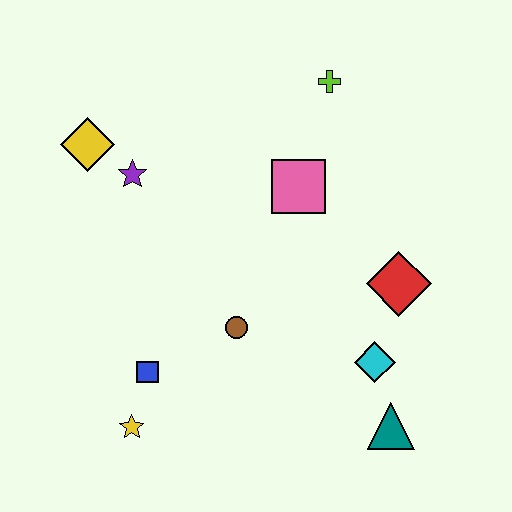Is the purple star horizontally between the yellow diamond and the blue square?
Yes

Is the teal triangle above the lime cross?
No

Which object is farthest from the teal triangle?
The yellow diamond is farthest from the teal triangle.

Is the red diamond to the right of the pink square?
Yes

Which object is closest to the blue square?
The yellow star is closest to the blue square.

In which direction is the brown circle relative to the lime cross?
The brown circle is below the lime cross.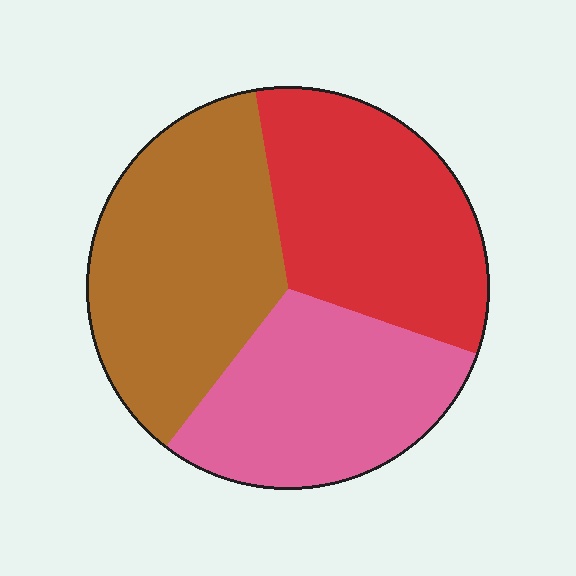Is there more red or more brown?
Brown.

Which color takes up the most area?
Brown, at roughly 35%.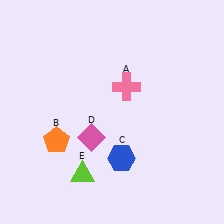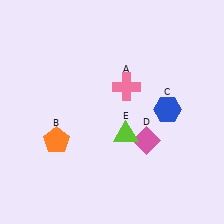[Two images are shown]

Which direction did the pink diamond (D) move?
The pink diamond (D) moved right.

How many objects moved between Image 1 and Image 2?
3 objects moved between the two images.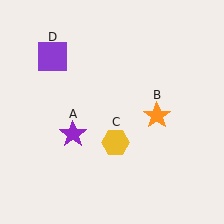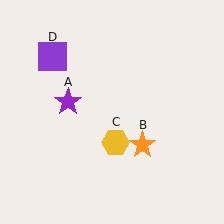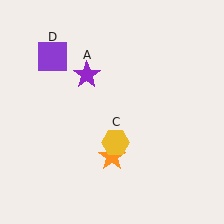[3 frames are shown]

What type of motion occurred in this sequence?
The purple star (object A), orange star (object B) rotated clockwise around the center of the scene.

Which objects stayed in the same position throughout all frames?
Yellow hexagon (object C) and purple square (object D) remained stationary.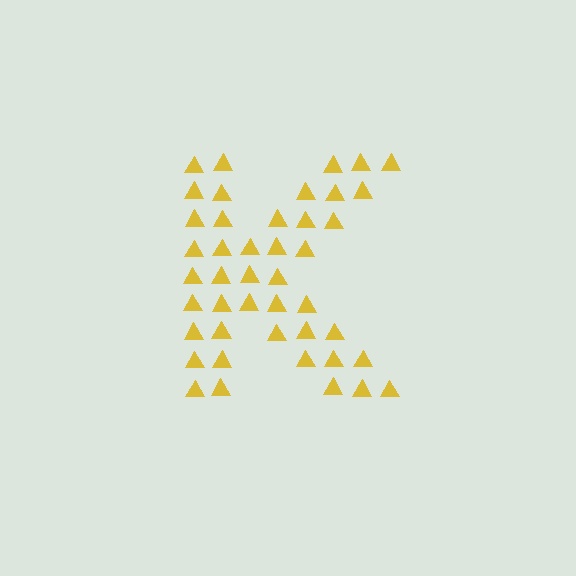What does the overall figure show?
The overall figure shows the letter K.